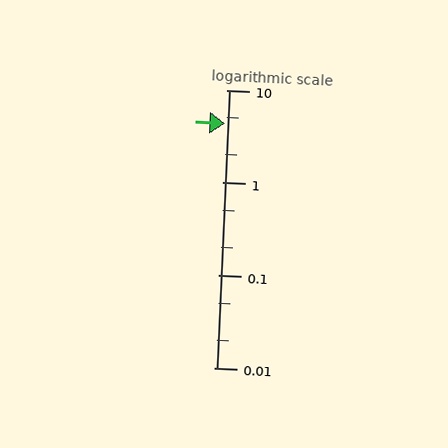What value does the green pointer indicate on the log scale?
The pointer indicates approximately 4.4.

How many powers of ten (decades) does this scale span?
The scale spans 3 decades, from 0.01 to 10.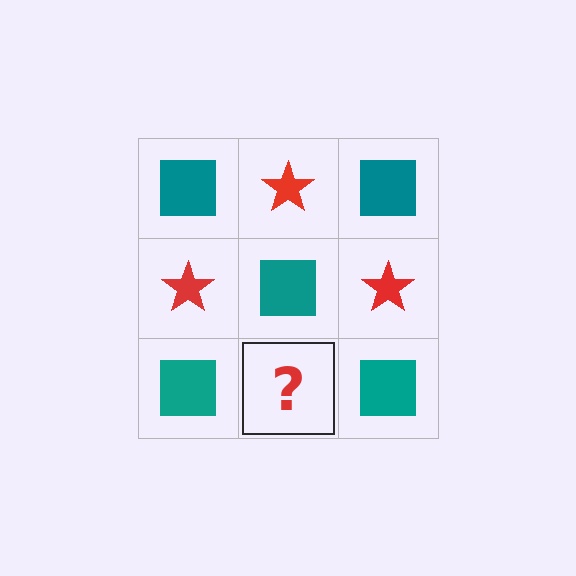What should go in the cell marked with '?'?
The missing cell should contain a red star.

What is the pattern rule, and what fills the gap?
The rule is that it alternates teal square and red star in a checkerboard pattern. The gap should be filled with a red star.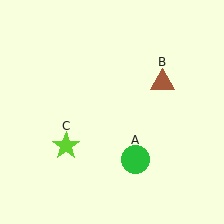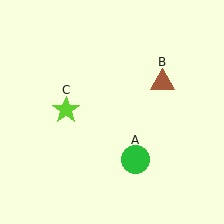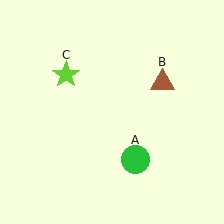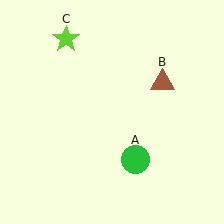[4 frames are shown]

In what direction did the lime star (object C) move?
The lime star (object C) moved up.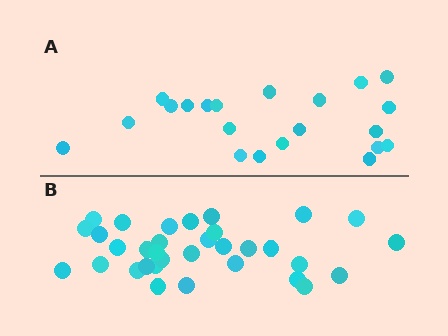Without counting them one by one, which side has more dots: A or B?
Region B (the bottom region) has more dots.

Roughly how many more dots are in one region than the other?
Region B has roughly 12 or so more dots than region A.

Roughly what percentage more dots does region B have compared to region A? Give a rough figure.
About 55% more.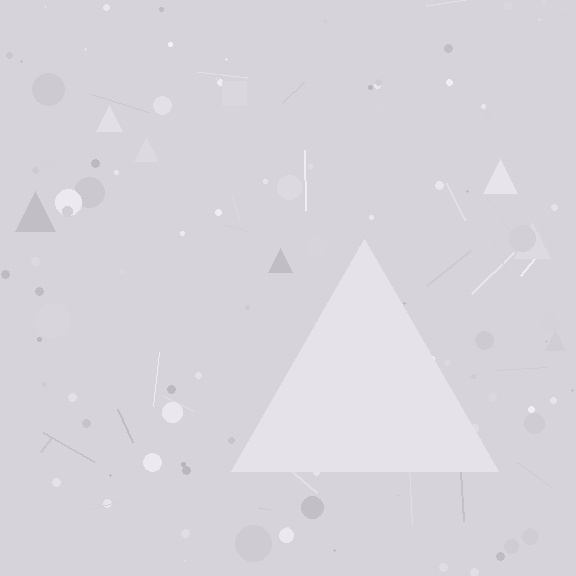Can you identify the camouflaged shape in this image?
The camouflaged shape is a triangle.